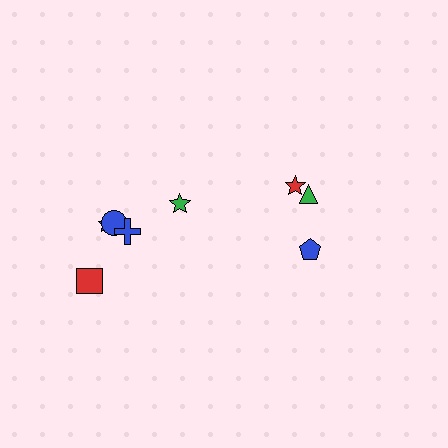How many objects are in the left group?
There are 5 objects.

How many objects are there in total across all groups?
There are 8 objects.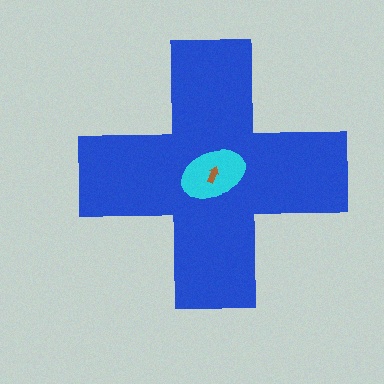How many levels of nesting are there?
3.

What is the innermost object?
The brown arrow.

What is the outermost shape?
The blue cross.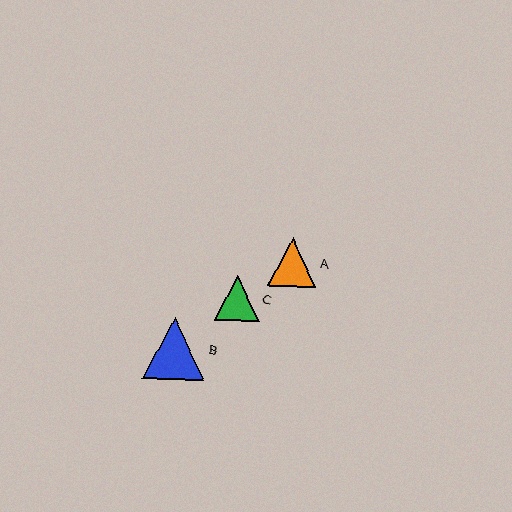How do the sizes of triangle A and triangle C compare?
Triangle A and triangle C are approximately the same size.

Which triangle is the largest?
Triangle B is the largest with a size of approximately 62 pixels.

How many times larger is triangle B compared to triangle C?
Triangle B is approximately 1.4 times the size of triangle C.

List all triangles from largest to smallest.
From largest to smallest: B, A, C.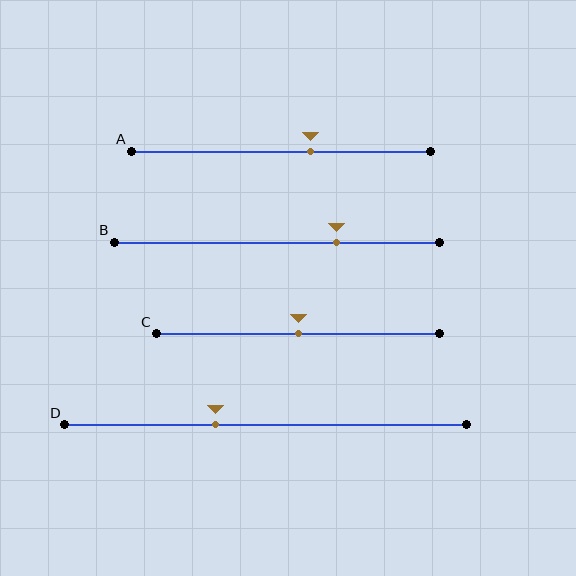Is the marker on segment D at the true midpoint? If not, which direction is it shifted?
No, the marker on segment D is shifted to the left by about 12% of the segment length.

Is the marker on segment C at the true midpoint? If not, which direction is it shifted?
Yes, the marker on segment C is at the true midpoint.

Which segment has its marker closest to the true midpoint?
Segment C has its marker closest to the true midpoint.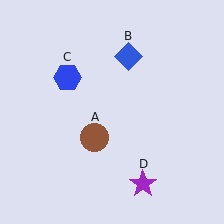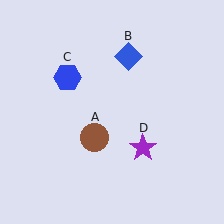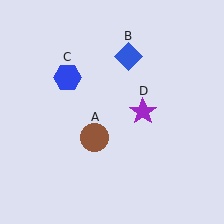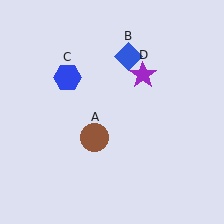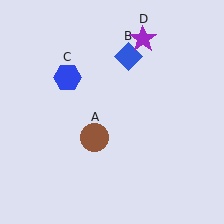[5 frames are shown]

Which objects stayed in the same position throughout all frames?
Brown circle (object A) and blue diamond (object B) and blue hexagon (object C) remained stationary.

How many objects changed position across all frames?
1 object changed position: purple star (object D).